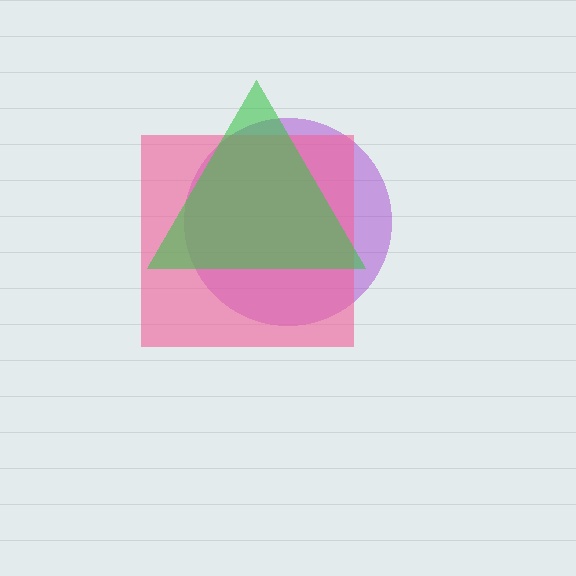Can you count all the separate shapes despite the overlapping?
Yes, there are 3 separate shapes.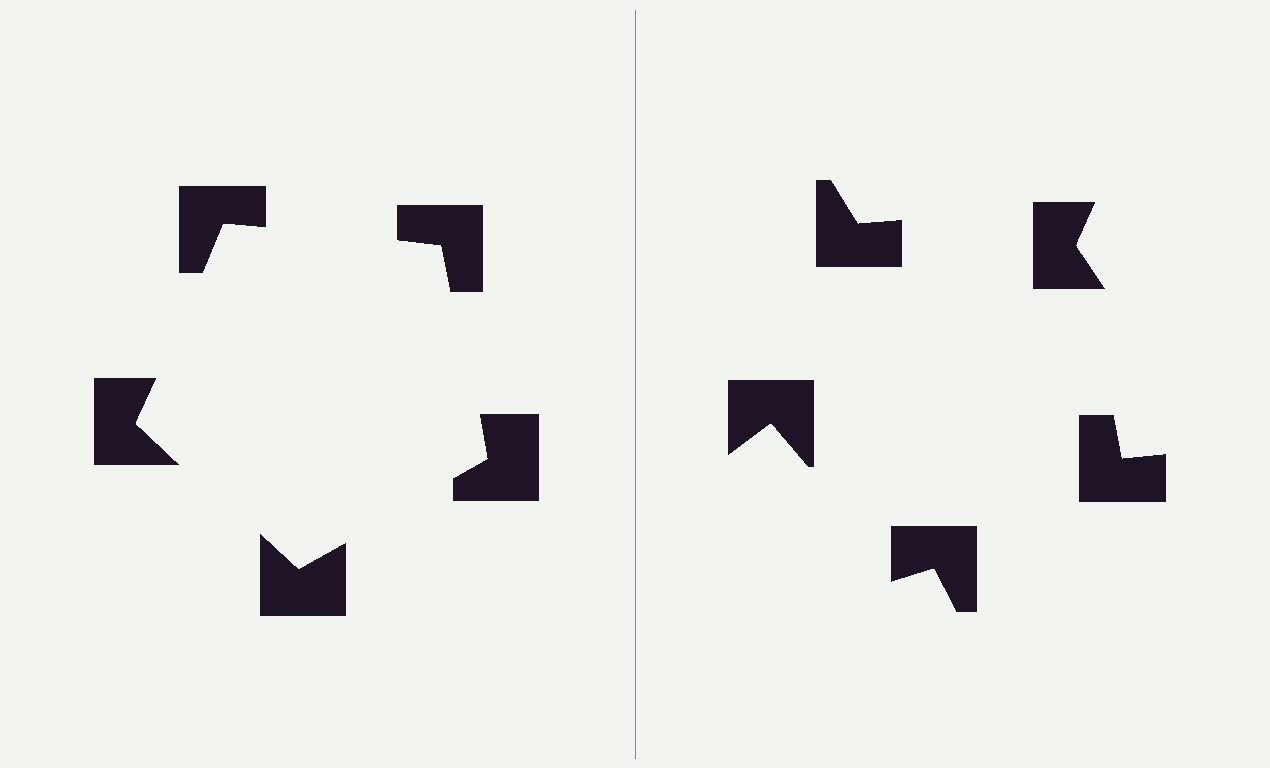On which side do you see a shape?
An illusory pentagon appears on the left side. On the right side the wedge cuts are rotated, so no coherent shape forms.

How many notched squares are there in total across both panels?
10 — 5 on each side.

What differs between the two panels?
The notched squares are positioned identically on both sides; only the wedge orientations differ. On the left they align to a pentagon; on the right they are misaligned.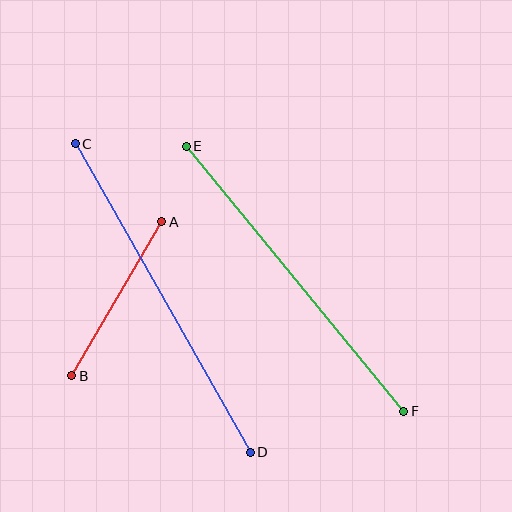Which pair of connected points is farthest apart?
Points C and D are farthest apart.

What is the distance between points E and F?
The distance is approximately 342 pixels.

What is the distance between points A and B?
The distance is approximately 178 pixels.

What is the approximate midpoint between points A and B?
The midpoint is at approximately (117, 299) pixels.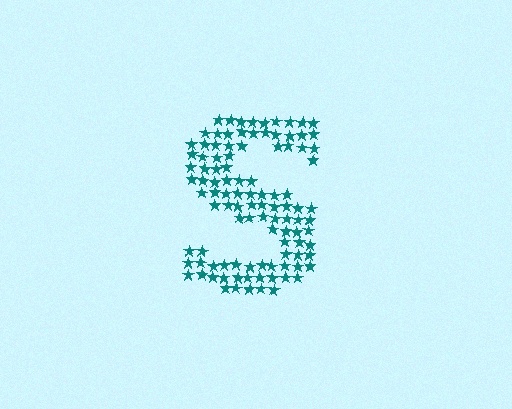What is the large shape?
The large shape is the letter S.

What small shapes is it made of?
It is made of small stars.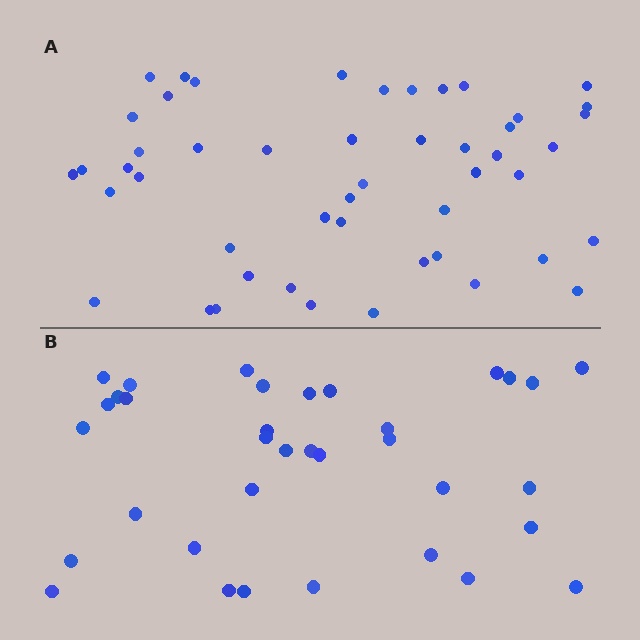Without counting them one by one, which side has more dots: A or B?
Region A (the top region) has more dots.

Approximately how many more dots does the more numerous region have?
Region A has approximately 15 more dots than region B.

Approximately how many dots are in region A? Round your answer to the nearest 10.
About 50 dots. (The exact count is 49, which rounds to 50.)